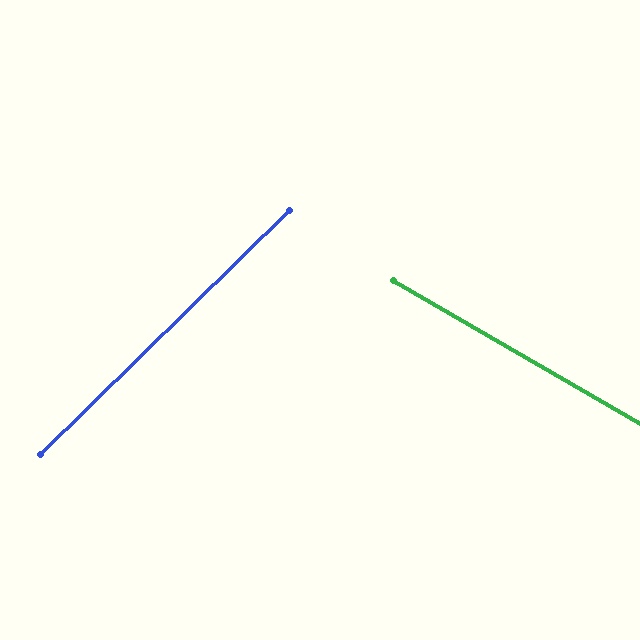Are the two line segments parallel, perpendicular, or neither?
Neither parallel nor perpendicular — they differ by about 74°.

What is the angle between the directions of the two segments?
Approximately 74 degrees.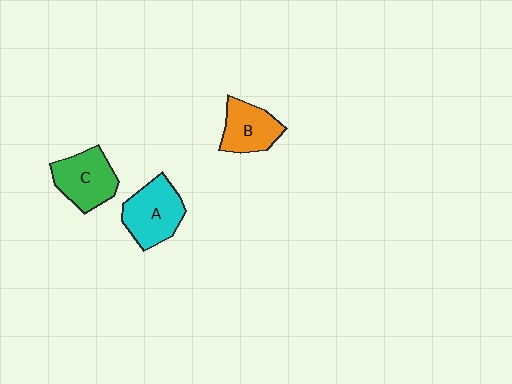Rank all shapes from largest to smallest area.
From largest to smallest: A (cyan), C (green), B (orange).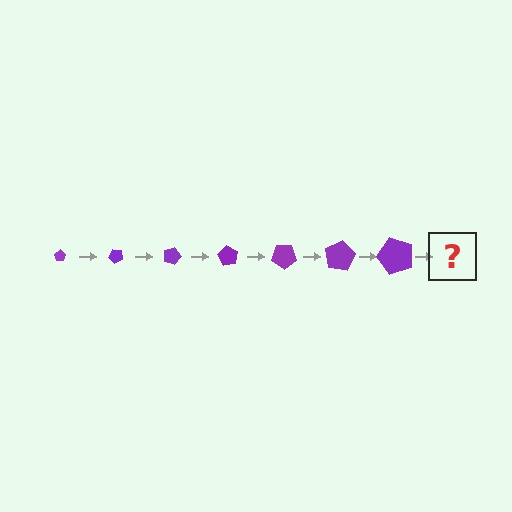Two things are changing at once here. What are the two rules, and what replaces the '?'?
The two rules are that the pentagon grows larger each step and it rotates 45 degrees each step. The '?' should be a pentagon, larger than the previous one and rotated 315 degrees from the start.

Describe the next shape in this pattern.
It should be a pentagon, larger than the previous one and rotated 315 degrees from the start.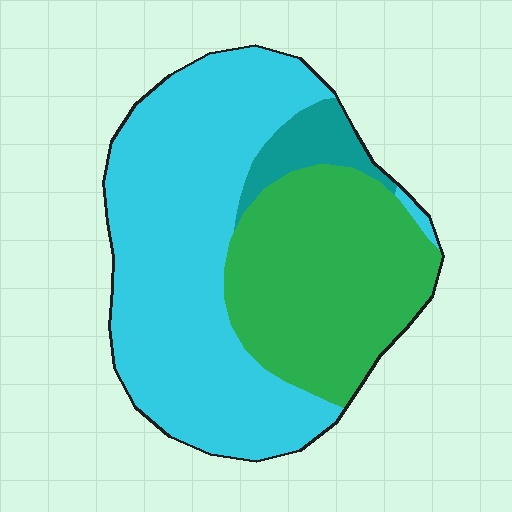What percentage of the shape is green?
Green takes up between a quarter and a half of the shape.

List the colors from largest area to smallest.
From largest to smallest: cyan, green, teal.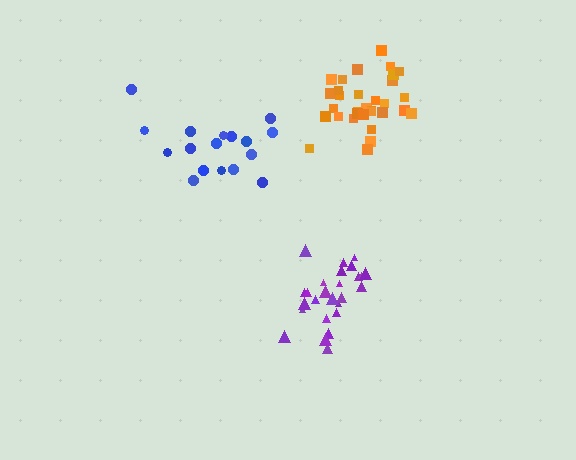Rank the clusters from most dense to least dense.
purple, orange, blue.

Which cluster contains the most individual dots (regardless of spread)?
Orange (32).